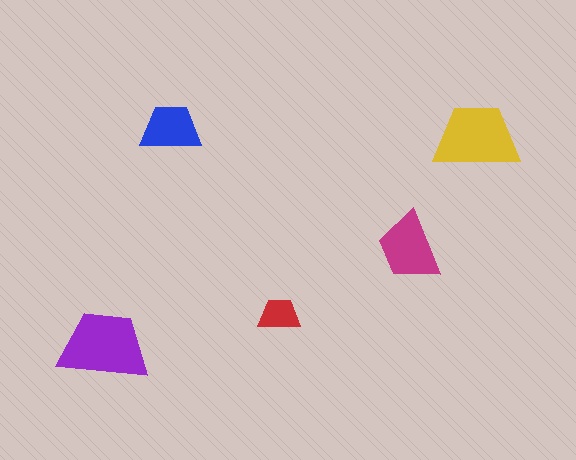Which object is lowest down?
The purple trapezoid is bottommost.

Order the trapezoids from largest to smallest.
the purple one, the yellow one, the magenta one, the blue one, the red one.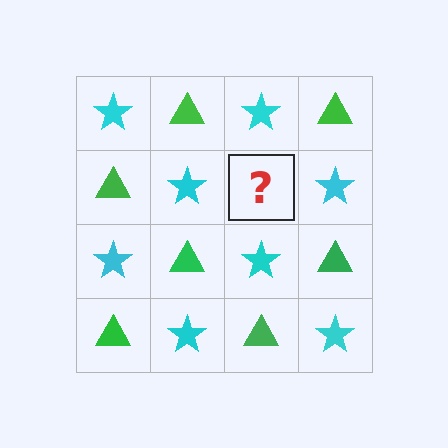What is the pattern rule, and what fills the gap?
The rule is that it alternates cyan star and green triangle in a checkerboard pattern. The gap should be filled with a green triangle.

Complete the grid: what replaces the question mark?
The question mark should be replaced with a green triangle.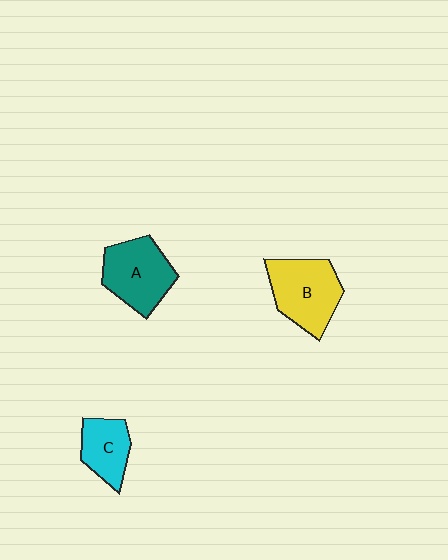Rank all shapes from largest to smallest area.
From largest to smallest: B (yellow), A (teal), C (cyan).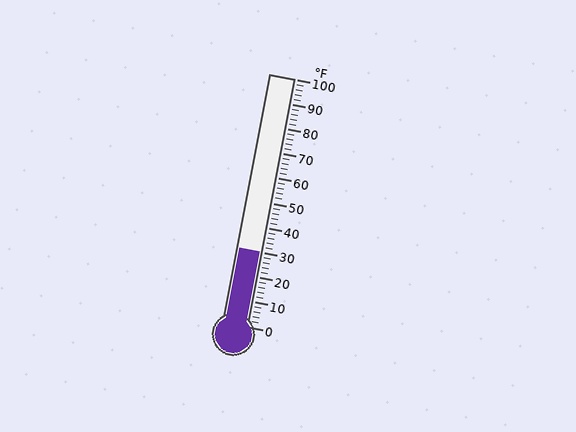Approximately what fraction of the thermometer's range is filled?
The thermometer is filled to approximately 30% of its range.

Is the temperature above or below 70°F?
The temperature is below 70°F.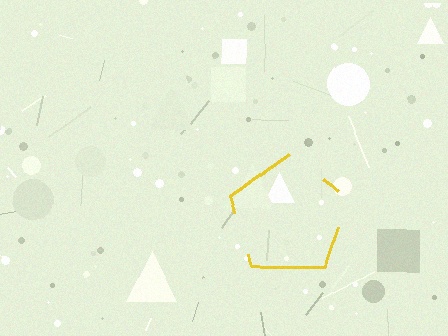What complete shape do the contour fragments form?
The contour fragments form a pentagon.